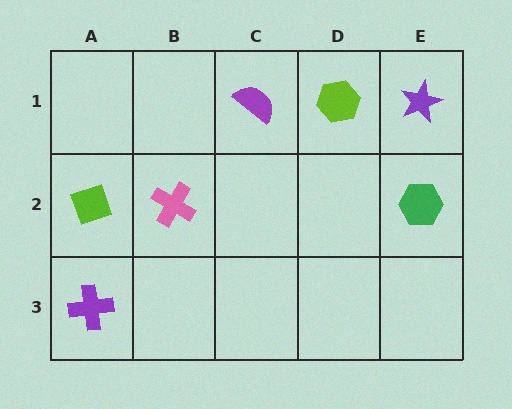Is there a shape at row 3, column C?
No, that cell is empty.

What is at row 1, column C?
A purple semicircle.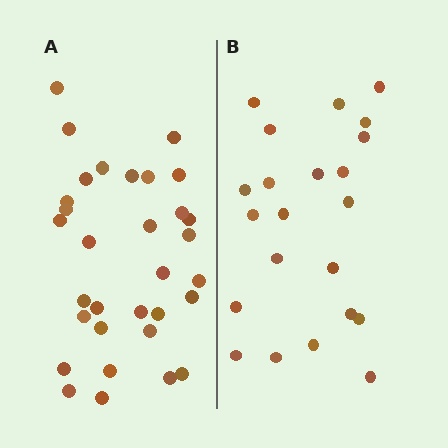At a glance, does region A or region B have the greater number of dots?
Region A (the left region) has more dots.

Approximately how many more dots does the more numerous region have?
Region A has roughly 10 or so more dots than region B.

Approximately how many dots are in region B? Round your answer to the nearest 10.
About 20 dots. (The exact count is 22, which rounds to 20.)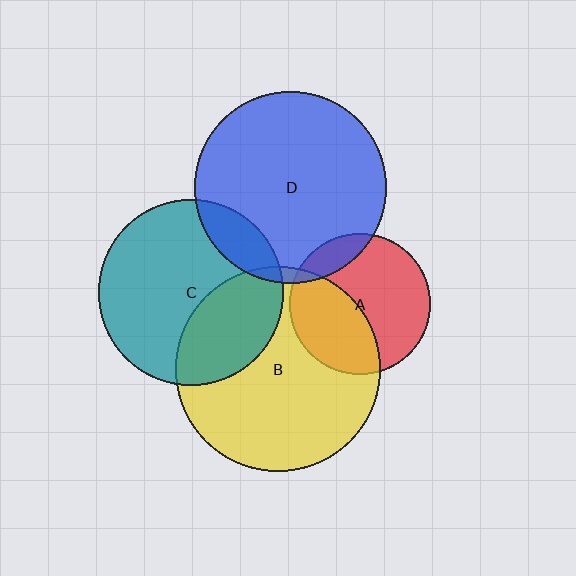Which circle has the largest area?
Circle B (yellow).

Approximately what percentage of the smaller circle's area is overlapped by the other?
Approximately 30%.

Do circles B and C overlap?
Yes.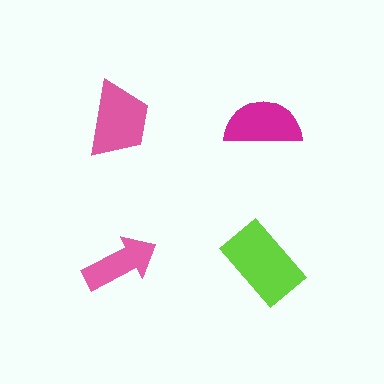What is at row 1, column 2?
A magenta semicircle.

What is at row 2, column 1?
A pink arrow.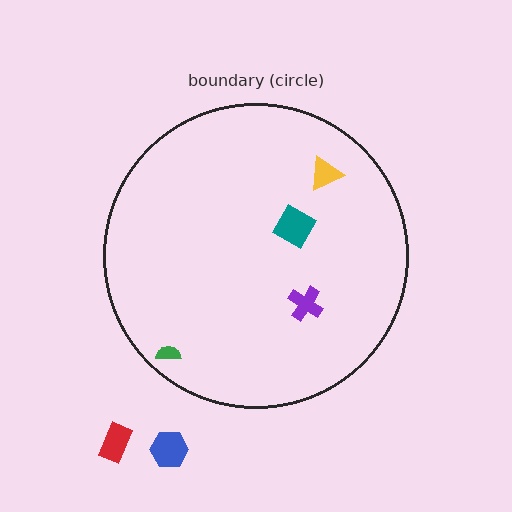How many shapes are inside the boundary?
4 inside, 2 outside.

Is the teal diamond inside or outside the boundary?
Inside.